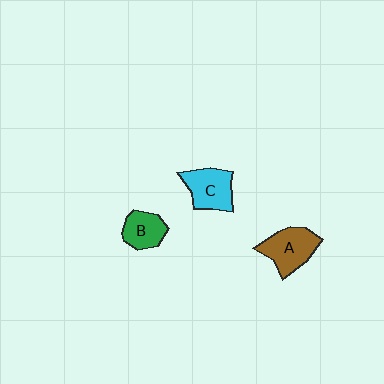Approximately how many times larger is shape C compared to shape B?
Approximately 1.3 times.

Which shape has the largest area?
Shape A (brown).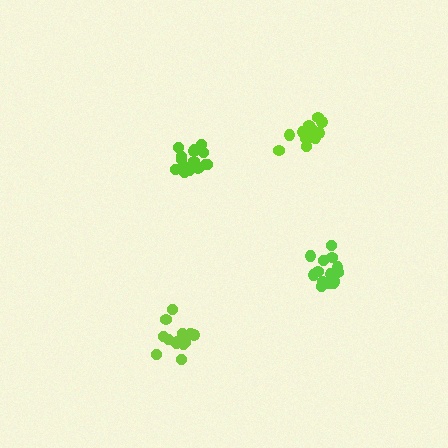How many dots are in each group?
Group 1: 15 dots, Group 2: 13 dots, Group 3: 13 dots, Group 4: 16 dots (57 total).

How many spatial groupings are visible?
There are 4 spatial groupings.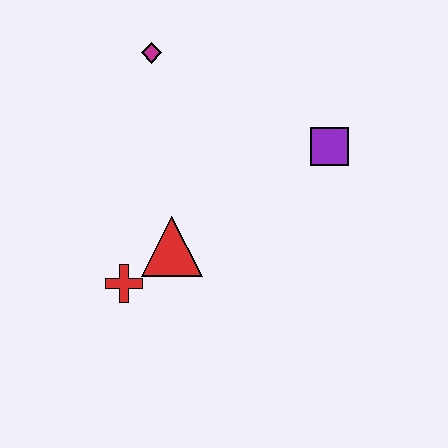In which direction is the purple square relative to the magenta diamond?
The purple square is to the right of the magenta diamond.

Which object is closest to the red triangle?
The red cross is closest to the red triangle.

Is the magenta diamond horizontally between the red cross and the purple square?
Yes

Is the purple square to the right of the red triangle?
Yes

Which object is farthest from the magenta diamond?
The red cross is farthest from the magenta diamond.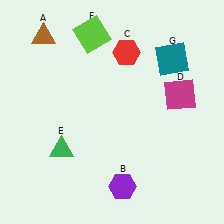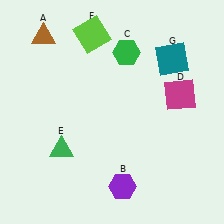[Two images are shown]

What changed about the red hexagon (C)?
In Image 1, C is red. In Image 2, it changed to green.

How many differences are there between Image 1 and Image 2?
There is 1 difference between the two images.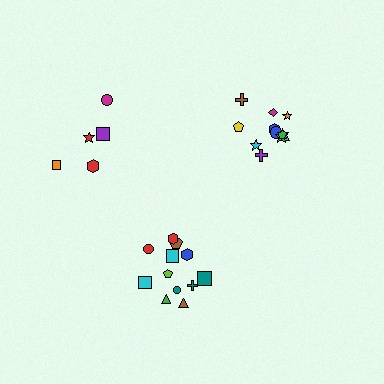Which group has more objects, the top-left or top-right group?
The top-right group.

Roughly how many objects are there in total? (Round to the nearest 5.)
Roughly 30 objects in total.